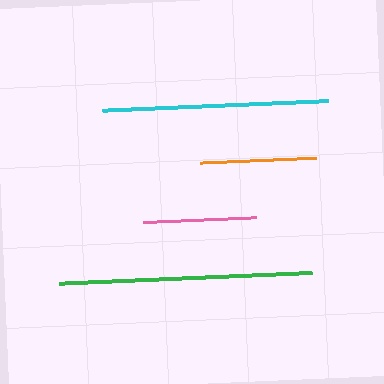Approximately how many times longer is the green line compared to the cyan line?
The green line is approximately 1.1 times the length of the cyan line.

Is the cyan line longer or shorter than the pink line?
The cyan line is longer than the pink line.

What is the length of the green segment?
The green segment is approximately 253 pixels long.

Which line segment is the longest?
The green line is the longest at approximately 253 pixels.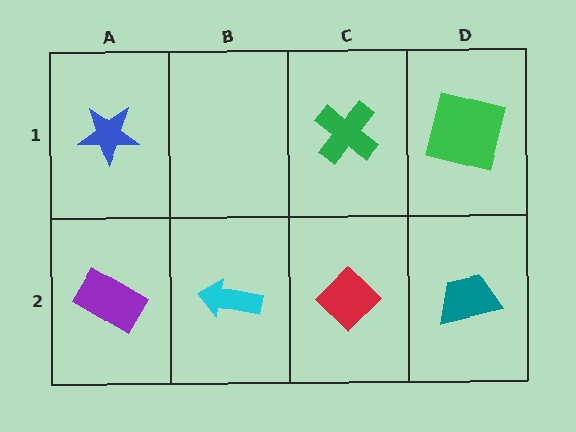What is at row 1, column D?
A green square.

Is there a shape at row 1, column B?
No, that cell is empty.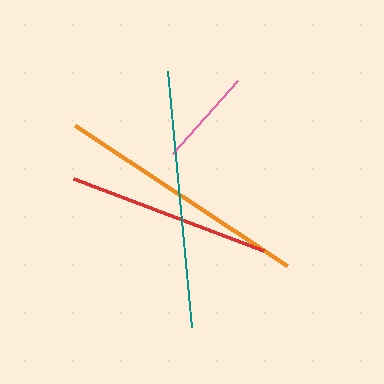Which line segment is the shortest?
The pink line is the shortest at approximately 98 pixels.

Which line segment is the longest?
The teal line is the longest at approximately 257 pixels.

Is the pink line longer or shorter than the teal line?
The teal line is longer than the pink line.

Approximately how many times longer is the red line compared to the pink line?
The red line is approximately 2.1 times the length of the pink line.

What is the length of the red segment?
The red segment is approximately 203 pixels long.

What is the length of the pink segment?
The pink segment is approximately 98 pixels long.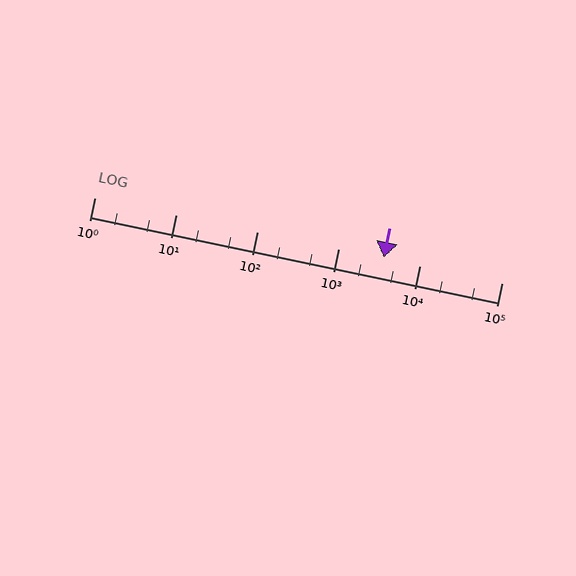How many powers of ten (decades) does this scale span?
The scale spans 5 decades, from 1 to 100000.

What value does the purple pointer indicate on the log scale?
The pointer indicates approximately 3600.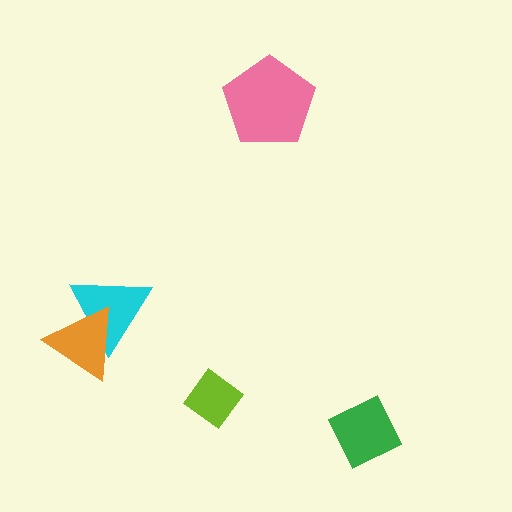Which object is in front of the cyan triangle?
The orange triangle is in front of the cyan triangle.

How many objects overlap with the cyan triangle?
1 object overlaps with the cyan triangle.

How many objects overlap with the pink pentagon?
0 objects overlap with the pink pentagon.